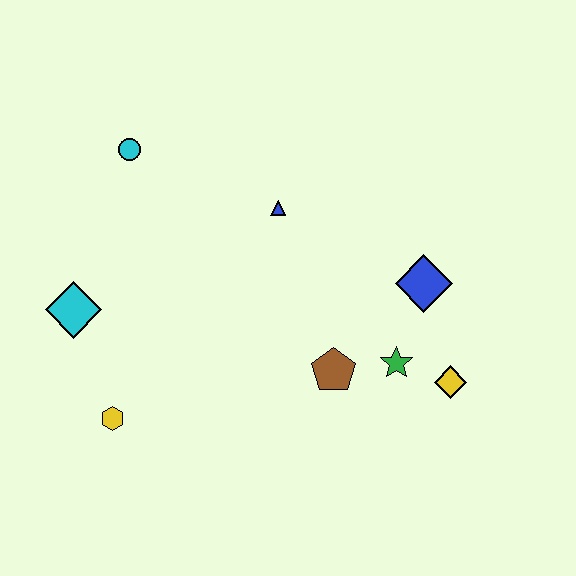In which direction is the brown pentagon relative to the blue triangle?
The brown pentagon is below the blue triangle.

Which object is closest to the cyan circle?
The blue triangle is closest to the cyan circle.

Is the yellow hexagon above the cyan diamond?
No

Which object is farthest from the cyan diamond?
The yellow diamond is farthest from the cyan diamond.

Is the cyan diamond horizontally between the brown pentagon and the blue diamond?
No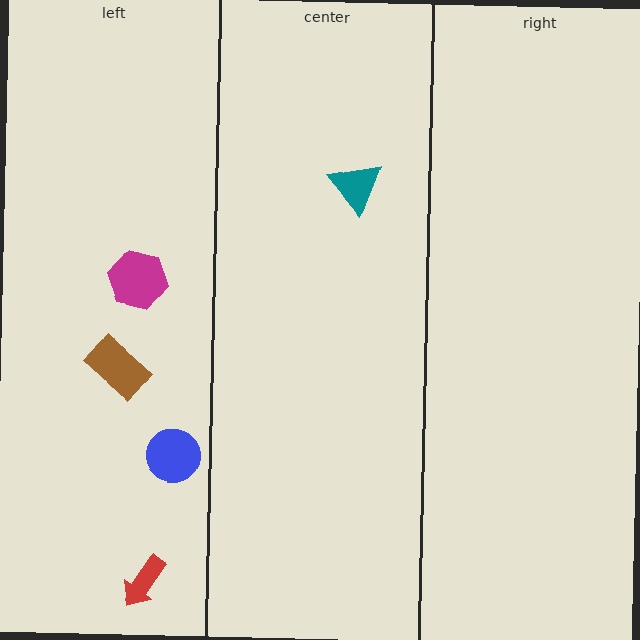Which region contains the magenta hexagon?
The left region.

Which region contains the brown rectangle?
The left region.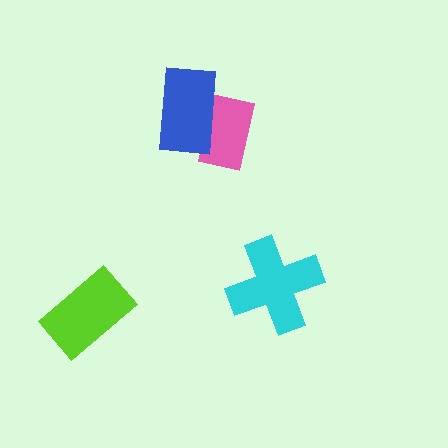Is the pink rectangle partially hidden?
Yes, it is partially covered by another shape.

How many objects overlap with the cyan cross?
0 objects overlap with the cyan cross.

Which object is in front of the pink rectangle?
The blue rectangle is in front of the pink rectangle.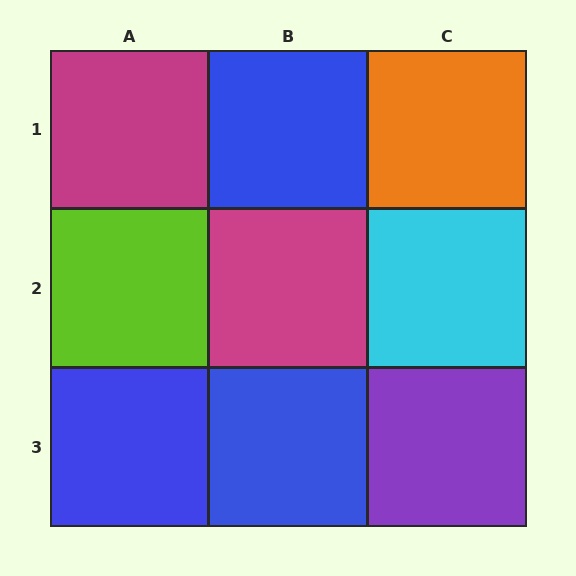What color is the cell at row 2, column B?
Magenta.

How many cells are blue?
3 cells are blue.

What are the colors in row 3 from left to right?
Blue, blue, purple.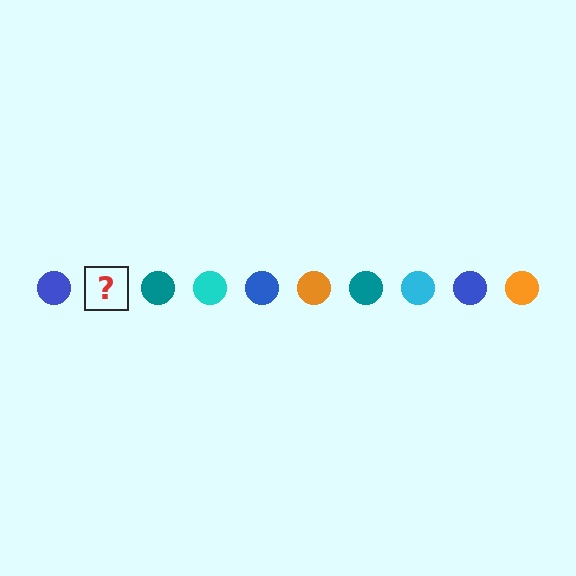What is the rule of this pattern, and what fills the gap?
The rule is that the pattern cycles through blue, orange, teal, cyan circles. The gap should be filled with an orange circle.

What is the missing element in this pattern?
The missing element is an orange circle.